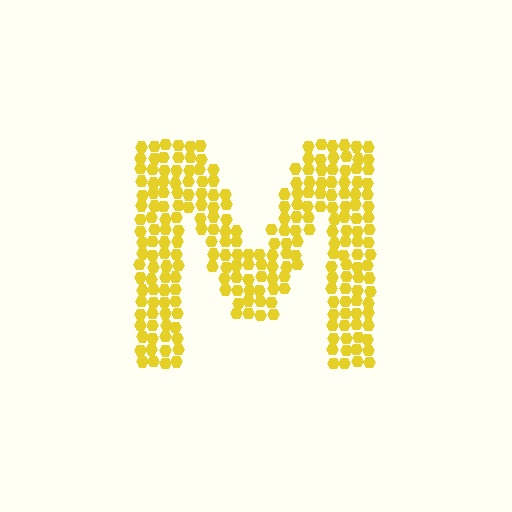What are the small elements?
The small elements are hexagons.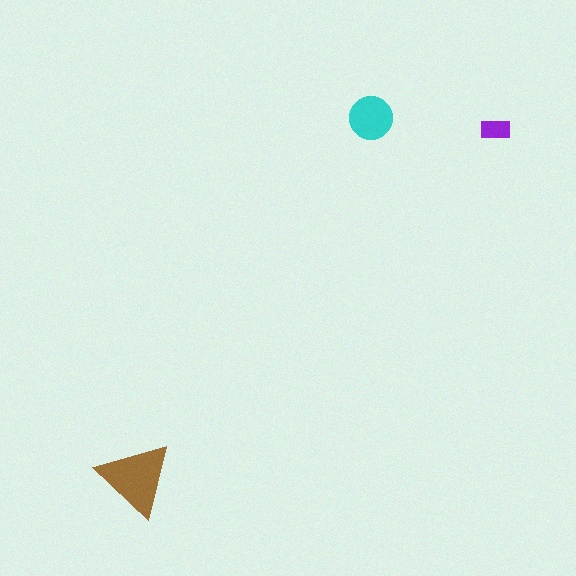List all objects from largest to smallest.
The brown triangle, the cyan circle, the purple rectangle.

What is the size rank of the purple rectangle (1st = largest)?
3rd.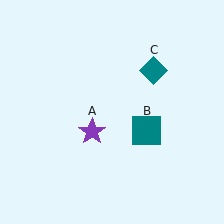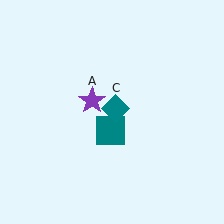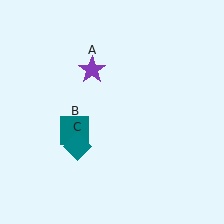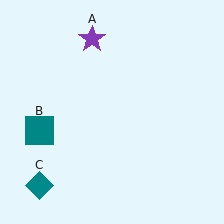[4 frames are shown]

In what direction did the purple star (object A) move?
The purple star (object A) moved up.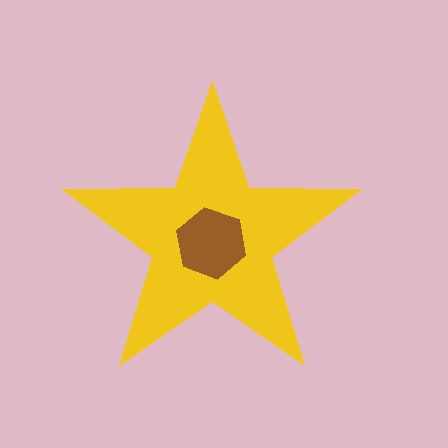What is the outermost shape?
The yellow star.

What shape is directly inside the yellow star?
The brown hexagon.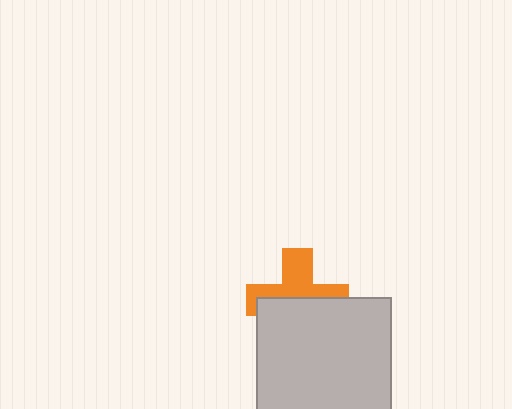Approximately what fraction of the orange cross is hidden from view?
Roughly 50% of the orange cross is hidden behind the light gray rectangle.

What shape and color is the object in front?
The object in front is a light gray rectangle.